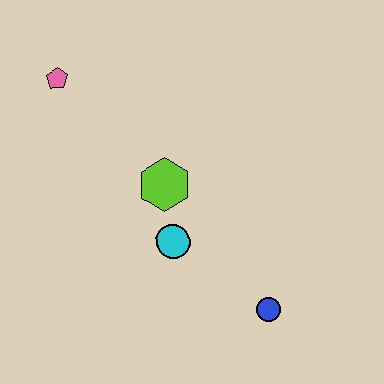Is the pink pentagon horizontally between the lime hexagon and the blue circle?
No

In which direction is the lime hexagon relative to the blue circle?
The lime hexagon is above the blue circle.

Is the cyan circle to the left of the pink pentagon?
No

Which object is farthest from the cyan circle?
The pink pentagon is farthest from the cyan circle.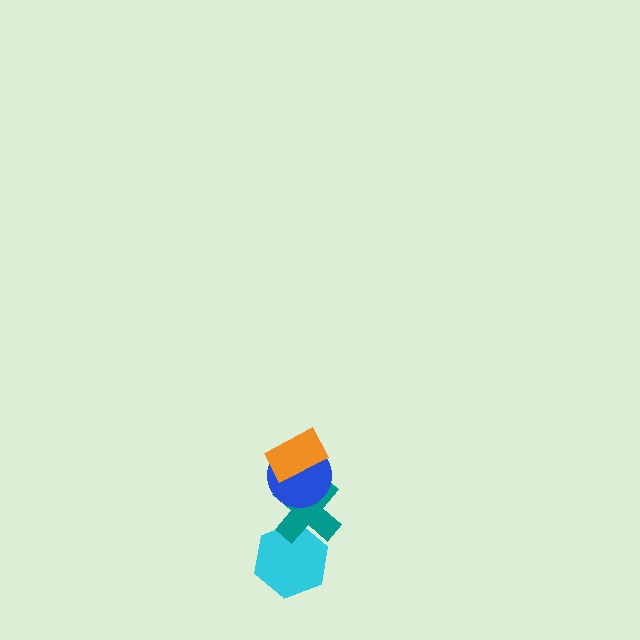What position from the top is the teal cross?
The teal cross is 3rd from the top.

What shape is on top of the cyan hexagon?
The teal cross is on top of the cyan hexagon.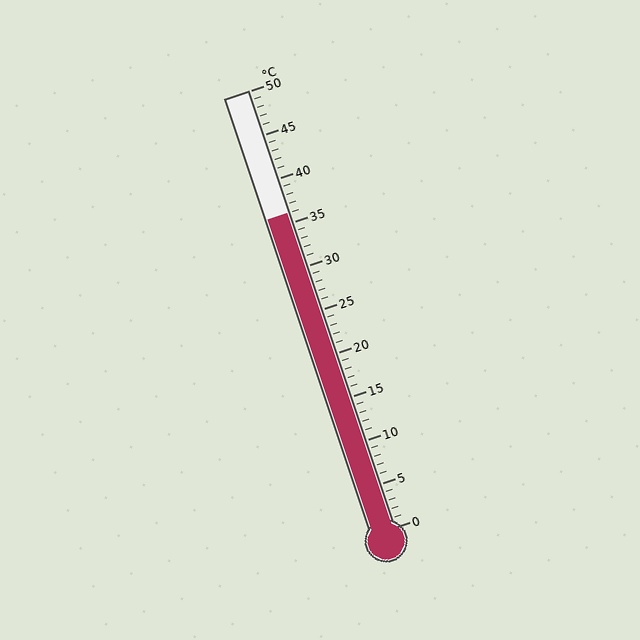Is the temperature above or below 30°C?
The temperature is above 30°C.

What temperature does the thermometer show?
The thermometer shows approximately 36°C.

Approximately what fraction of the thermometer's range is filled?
The thermometer is filled to approximately 70% of its range.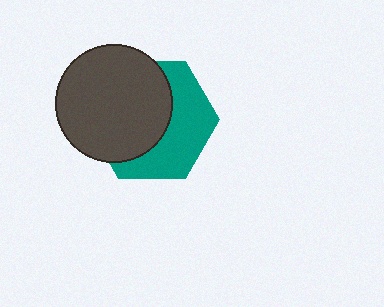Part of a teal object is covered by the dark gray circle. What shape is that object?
It is a hexagon.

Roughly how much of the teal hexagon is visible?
About half of it is visible (roughly 46%).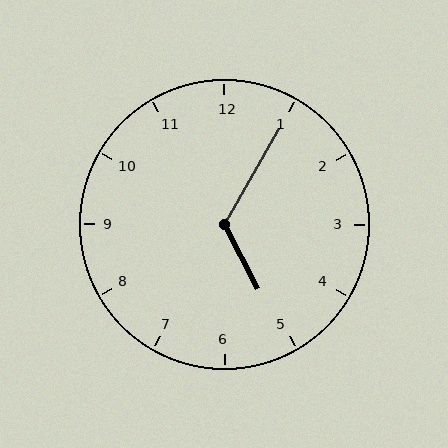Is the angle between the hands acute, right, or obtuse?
It is obtuse.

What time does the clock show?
5:05.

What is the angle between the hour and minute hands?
Approximately 122 degrees.